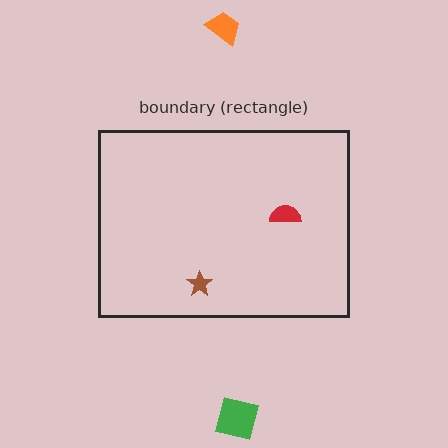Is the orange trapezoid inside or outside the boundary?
Outside.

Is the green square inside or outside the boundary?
Outside.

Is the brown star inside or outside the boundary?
Inside.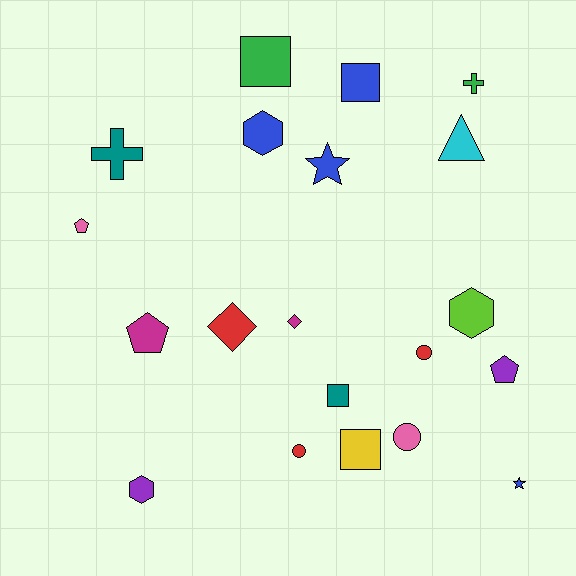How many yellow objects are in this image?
There is 1 yellow object.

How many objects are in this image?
There are 20 objects.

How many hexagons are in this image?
There are 3 hexagons.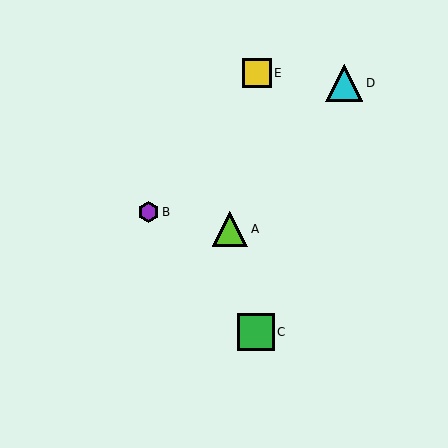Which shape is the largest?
The cyan triangle (labeled D) is the largest.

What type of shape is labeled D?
Shape D is a cyan triangle.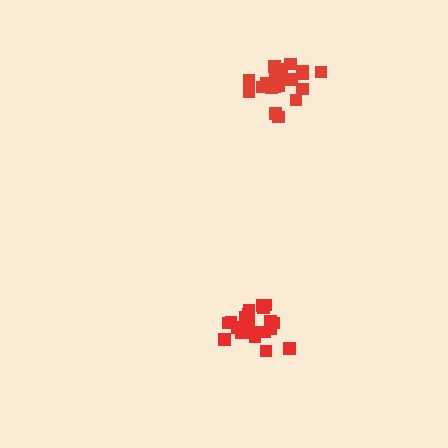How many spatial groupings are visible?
There are 2 spatial groupings.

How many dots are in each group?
Group 1: 21 dots, Group 2: 21 dots (42 total).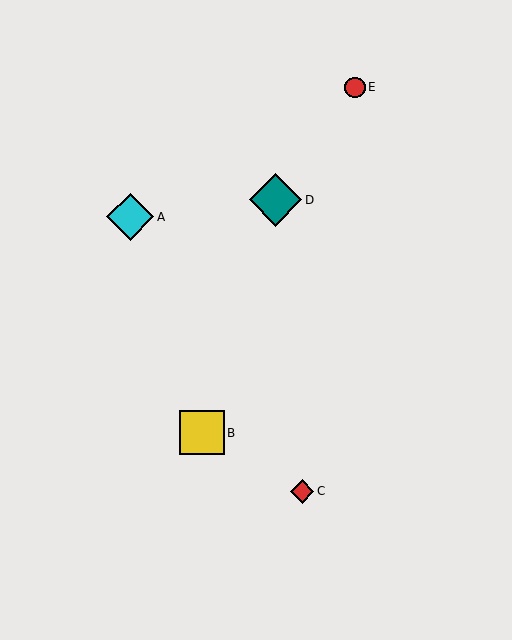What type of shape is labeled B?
Shape B is a yellow square.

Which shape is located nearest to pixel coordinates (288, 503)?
The red diamond (labeled C) at (302, 491) is nearest to that location.